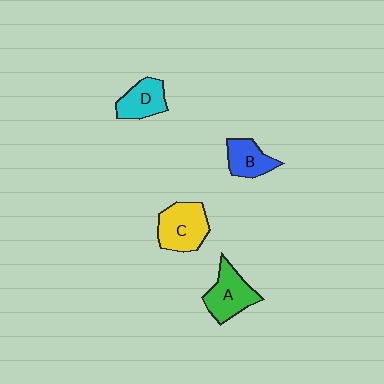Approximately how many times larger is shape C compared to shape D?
Approximately 1.4 times.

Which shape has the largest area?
Shape C (yellow).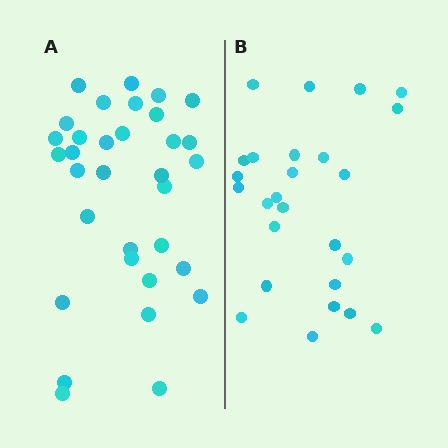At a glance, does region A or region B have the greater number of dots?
Region A (the left region) has more dots.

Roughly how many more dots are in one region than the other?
Region A has roughly 8 or so more dots than region B.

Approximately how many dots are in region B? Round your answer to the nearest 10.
About 30 dots. (The exact count is 26, which rounds to 30.)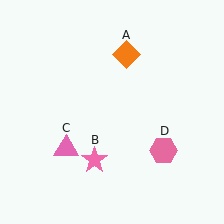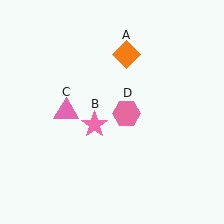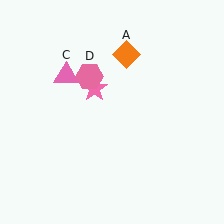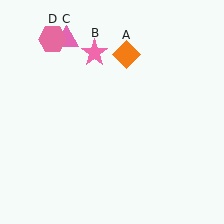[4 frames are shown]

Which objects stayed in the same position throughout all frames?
Orange diamond (object A) remained stationary.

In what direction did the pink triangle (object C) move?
The pink triangle (object C) moved up.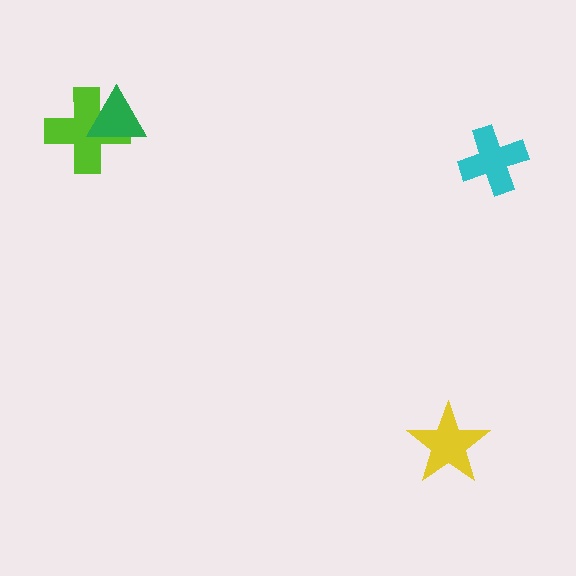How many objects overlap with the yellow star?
0 objects overlap with the yellow star.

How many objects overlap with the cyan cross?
0 objects overlap with the cyan cross.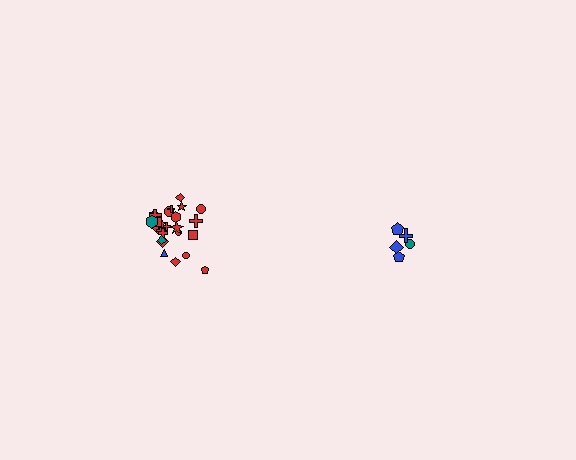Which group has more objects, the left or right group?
The left group.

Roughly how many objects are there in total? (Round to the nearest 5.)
Roughly 30 objects in total.